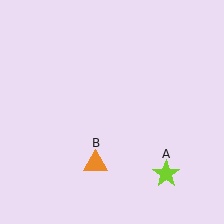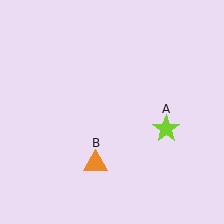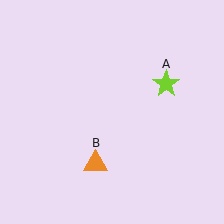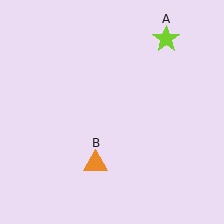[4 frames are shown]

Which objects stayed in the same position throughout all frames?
Orange triangle (object B) remained stationary.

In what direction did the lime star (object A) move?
The lime star (object A) moved up.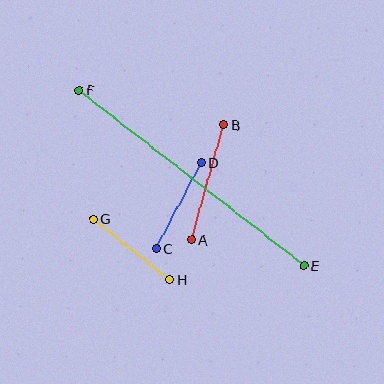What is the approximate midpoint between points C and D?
The midpoint is at approximately (179, 205) pixels.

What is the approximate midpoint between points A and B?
The midpoint is at approximately (208, 182) pixels.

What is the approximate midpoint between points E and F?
The midpoint is at approximately (191, 178) pixels.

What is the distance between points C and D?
The distance is approximately 97 pixels.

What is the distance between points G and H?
The distance is approximately 98 pixels.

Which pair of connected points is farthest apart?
Points E and F are farthest apart.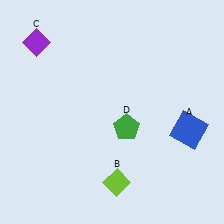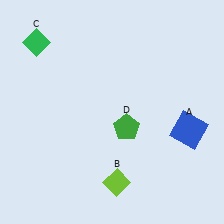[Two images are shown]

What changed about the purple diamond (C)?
In Image 1, C is purple. In Image 2, it changed to green.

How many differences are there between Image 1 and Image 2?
There is 1 difference between the two images.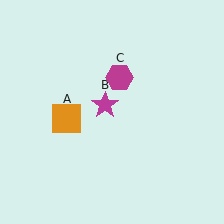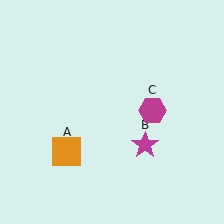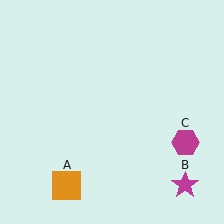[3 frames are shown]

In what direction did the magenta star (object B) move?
The magenta star (object B) moved down and to the right.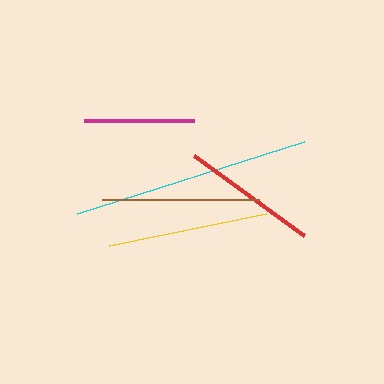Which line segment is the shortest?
The magenta line is the shortest at approximately 110 pixels.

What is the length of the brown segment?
The brown segment is approximately 157 pixels long.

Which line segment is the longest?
The cyan line is the longest at approximately 239 pixels.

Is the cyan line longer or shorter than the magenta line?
The cyan line is longer than the magenta line.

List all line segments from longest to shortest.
From longest to shortest: cyan, yellow, brown, red, magenta.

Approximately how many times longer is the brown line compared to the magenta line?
The brown line is approximately 1.4 times the length of the magenta line.